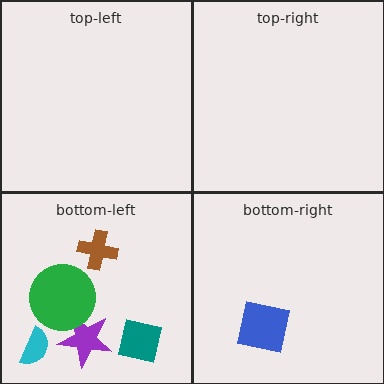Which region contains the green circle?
The bottom-left region.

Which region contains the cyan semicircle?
The bottom-left region.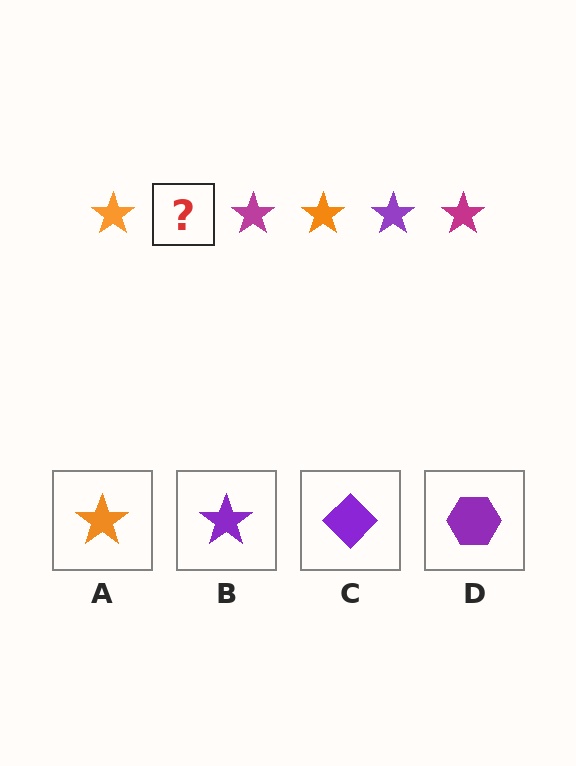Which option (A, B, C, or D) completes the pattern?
B.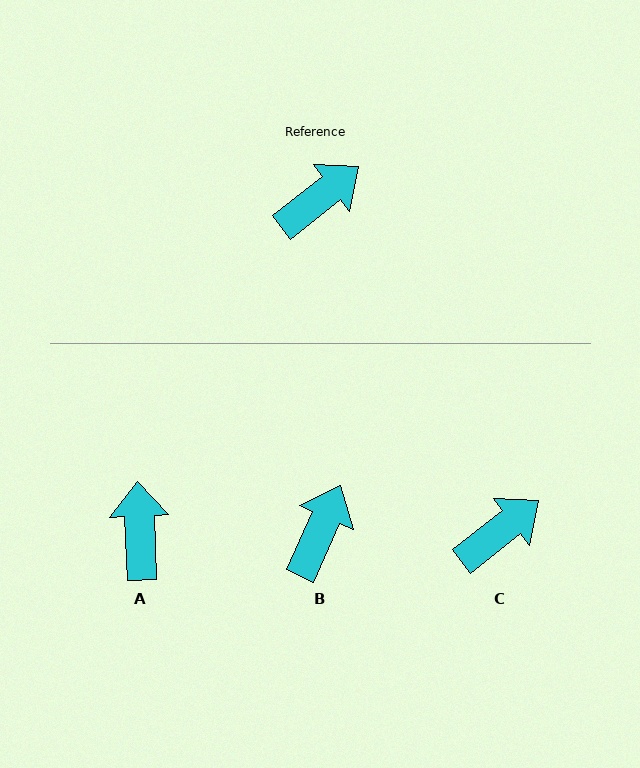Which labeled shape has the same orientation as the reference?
C.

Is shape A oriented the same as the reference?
No, it is off by about 54 degrees.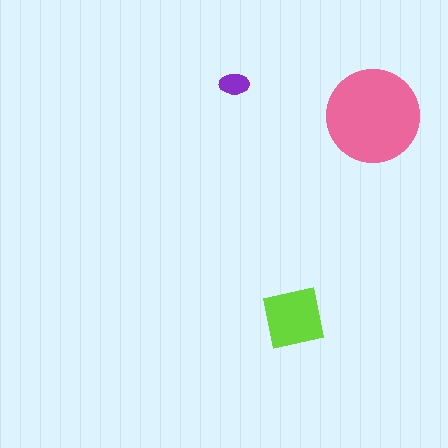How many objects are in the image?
There are 3 objects in the image.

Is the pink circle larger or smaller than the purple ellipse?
Larger.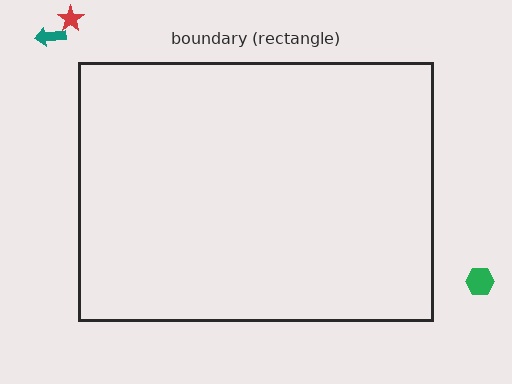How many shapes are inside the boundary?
0 inside, 3 outside.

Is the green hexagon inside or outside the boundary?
Outside.